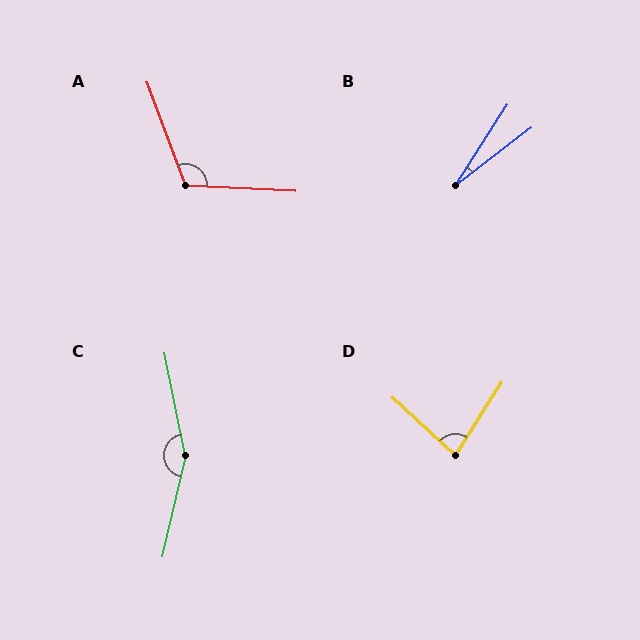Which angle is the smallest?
B, at approximately 20 degrees.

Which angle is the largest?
C, at approximately 156 degrees.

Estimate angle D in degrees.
Approximately 80 degrees.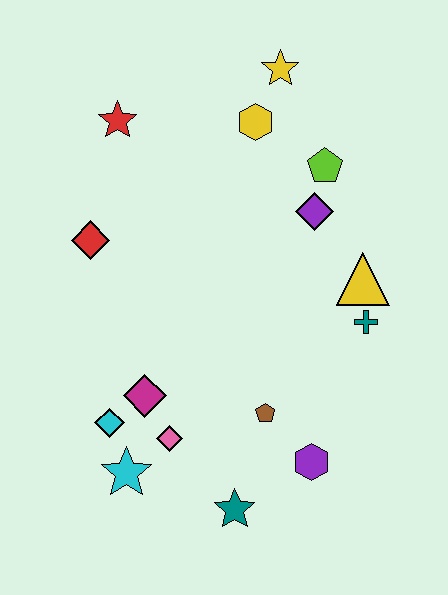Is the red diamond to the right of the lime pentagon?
No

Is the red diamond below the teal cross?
No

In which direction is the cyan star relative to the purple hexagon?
The cyan star is to the left of the purple hexagon.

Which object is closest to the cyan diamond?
The magenta diamond is closest to the cyan diamond.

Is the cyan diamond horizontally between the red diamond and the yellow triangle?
Yes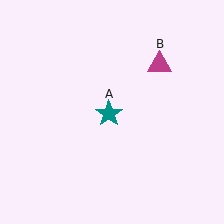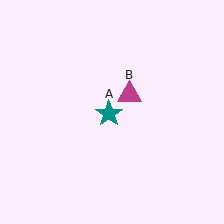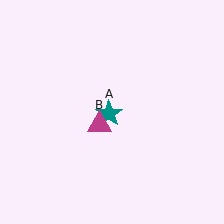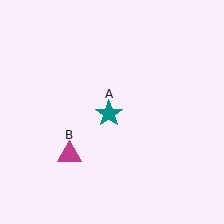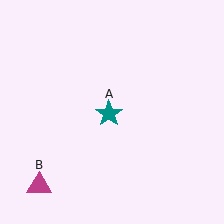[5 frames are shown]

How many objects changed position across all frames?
1 object changed position: magenta triangle (object B).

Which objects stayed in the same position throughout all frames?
Teal star (object A) remained stationary.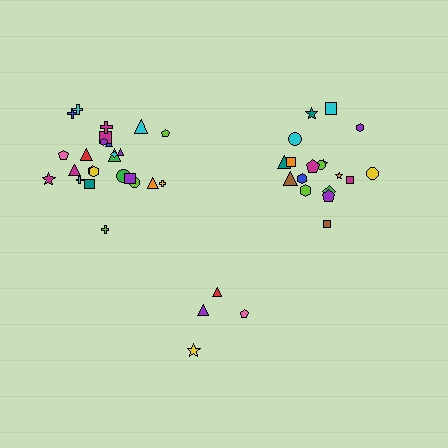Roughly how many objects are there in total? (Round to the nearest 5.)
Roughly 45 objects in total.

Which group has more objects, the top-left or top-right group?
The top-left group.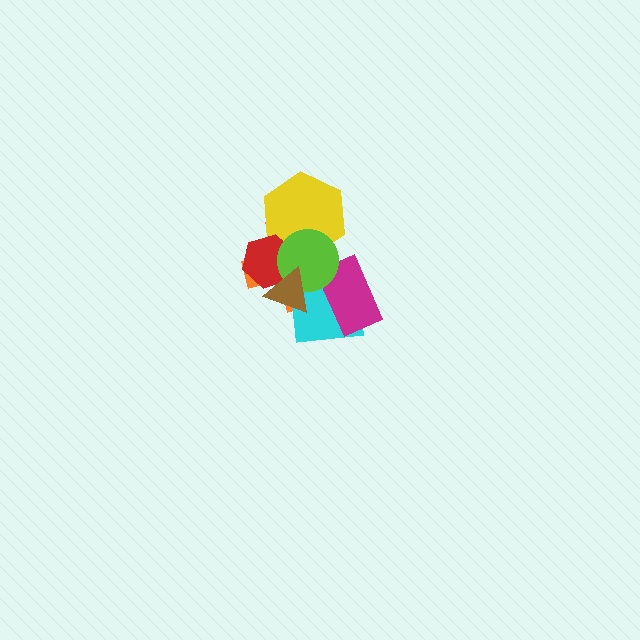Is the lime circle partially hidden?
Yes, it is partially covered by another shape.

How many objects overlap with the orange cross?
6 objects overlap with the orange cross.